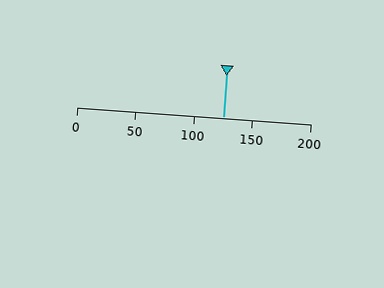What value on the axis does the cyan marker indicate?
The marker indicates approximately 125.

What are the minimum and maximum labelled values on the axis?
The axis runs from 0 to 200.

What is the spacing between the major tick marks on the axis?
The major ticks are spaced 50 apart.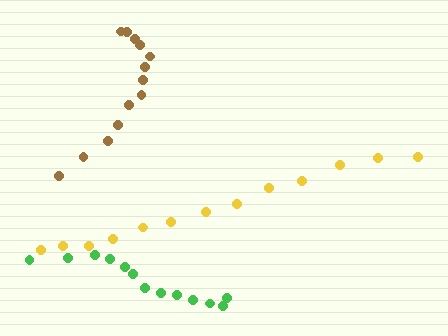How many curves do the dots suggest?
There are 3 distinct paths.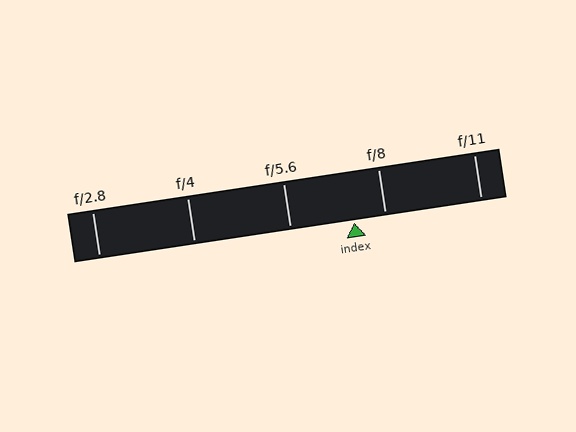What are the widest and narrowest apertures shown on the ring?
The widest aperture shown is f/2.8 and the narrowest is f/11.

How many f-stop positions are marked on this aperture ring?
There are 5 f-stop positions marked.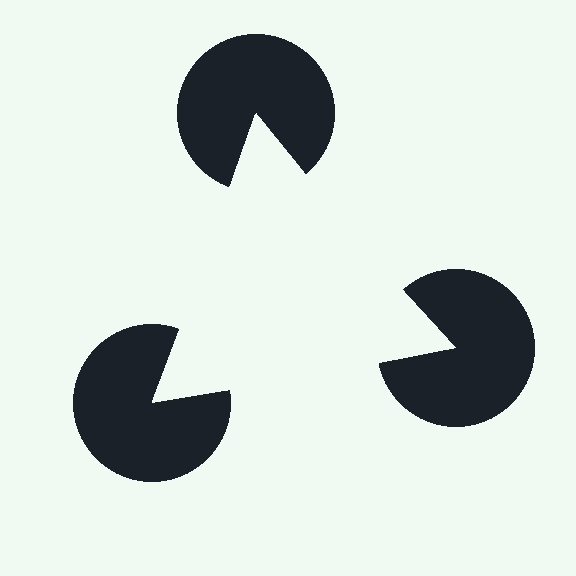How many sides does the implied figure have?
3 sides.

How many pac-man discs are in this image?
There are 3 — one at each vertex of the illusory triangle.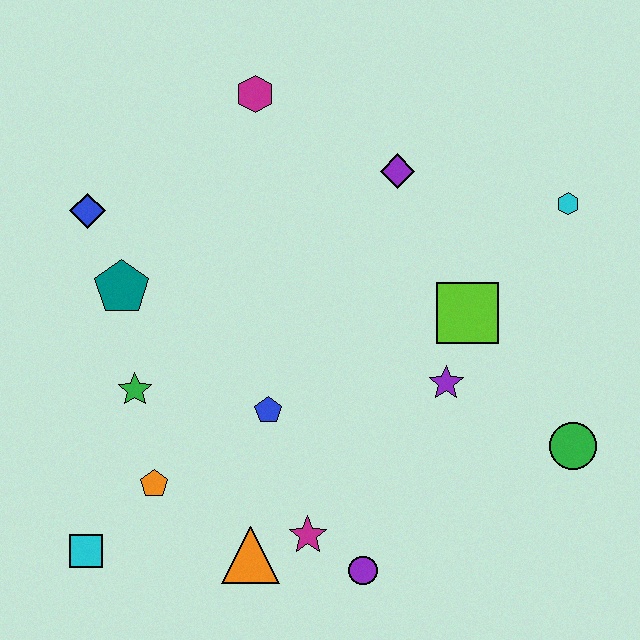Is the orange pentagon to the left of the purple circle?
Yes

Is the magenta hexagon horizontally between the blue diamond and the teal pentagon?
No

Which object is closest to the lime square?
The purple star is closest to the lime square.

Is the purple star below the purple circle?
No